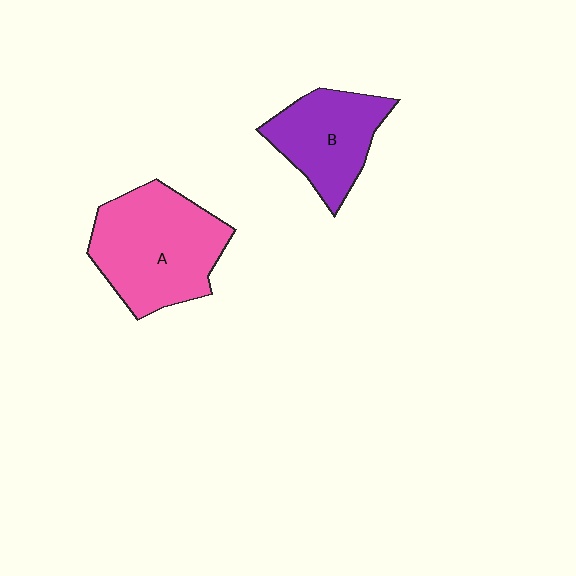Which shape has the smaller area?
Shape B (purple).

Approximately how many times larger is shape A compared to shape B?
Approximately 1.5 times.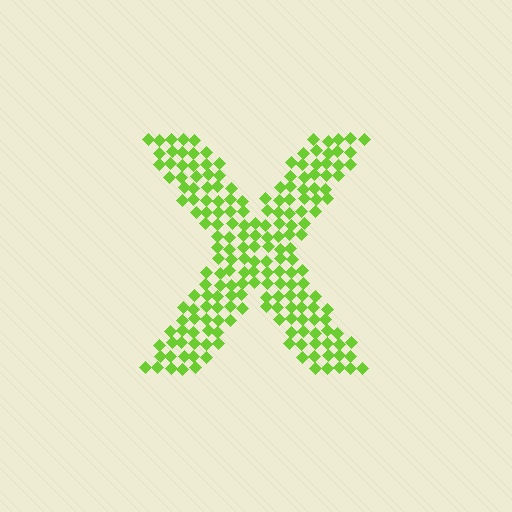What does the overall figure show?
The overall figure shows the letter X.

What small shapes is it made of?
It is made of small diamonds.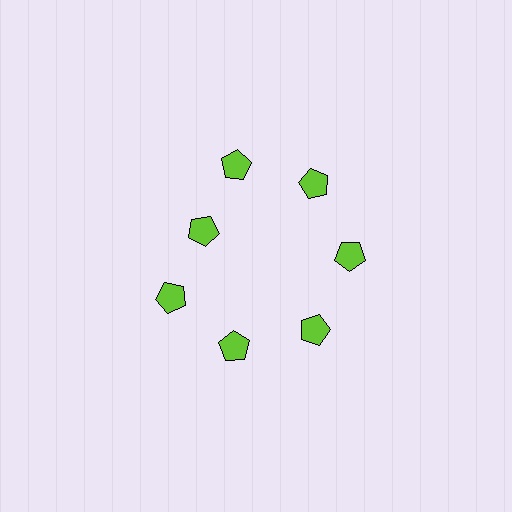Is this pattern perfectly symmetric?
No. The 7 lime pentagons are arranged in a ring, but one element near the 10 o'clock position is pulled inward toward the center, breaking the 7-fold rotational symmetry.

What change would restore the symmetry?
The symmetry would be restored by moving it outward, back onto the ring so that all 7 pentagons sit at equal angles and equal distance from the center.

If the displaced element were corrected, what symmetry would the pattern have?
It would have 7-fold rotational symmetry — the pattern would map onto itself every 51 degrees.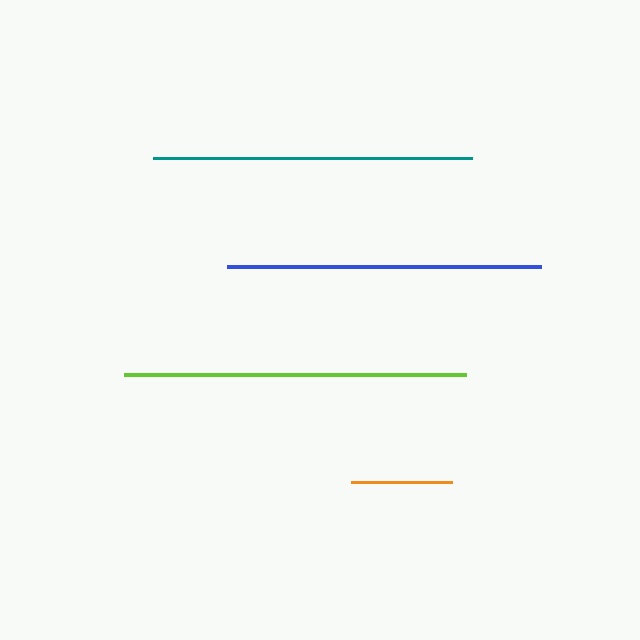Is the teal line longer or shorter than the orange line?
The teal line is longer than the orange line.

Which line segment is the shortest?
The orange line is the shortest at approximately 101 pixels.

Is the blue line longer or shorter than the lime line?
The lime line is longer than the blue line.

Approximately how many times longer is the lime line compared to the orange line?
The lime line is approximately 3.4 times the length of the orange line.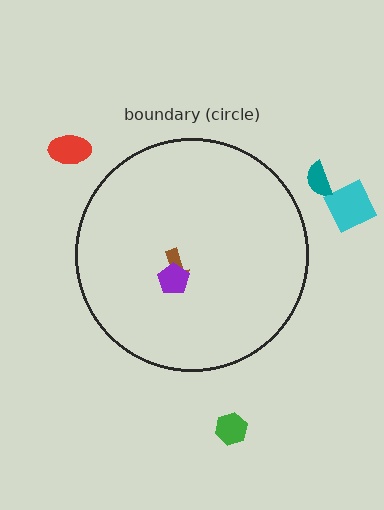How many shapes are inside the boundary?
2 inside, 4 outside.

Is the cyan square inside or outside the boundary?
Outside.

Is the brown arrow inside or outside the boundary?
Inside.